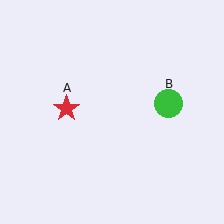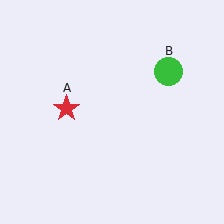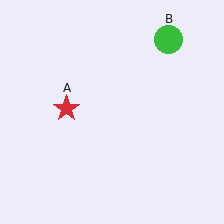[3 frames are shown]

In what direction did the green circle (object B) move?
The green circle (object B) moved up.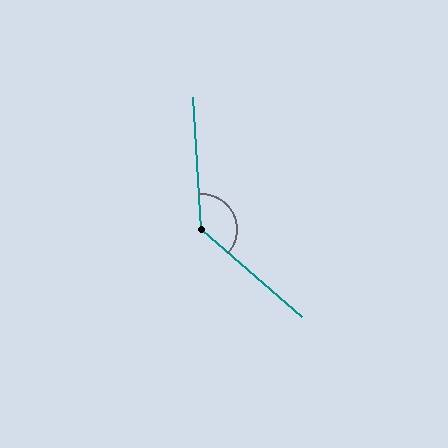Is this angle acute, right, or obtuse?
It is obtuse.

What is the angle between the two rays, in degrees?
Approximately 134 degrees.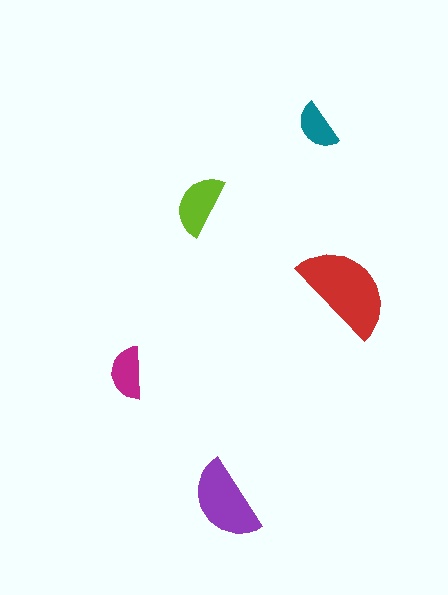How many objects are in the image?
There are 5 objects in the image.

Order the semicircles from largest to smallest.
the red one, the purple one, the lime one, the magenta one, the teal one.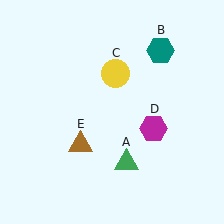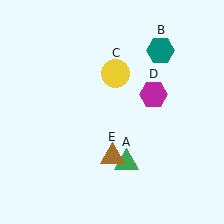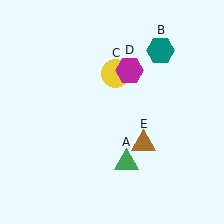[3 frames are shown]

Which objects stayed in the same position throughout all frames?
Green triangle (object A) and teal hexagon (object B) and yellow circle (object C) remained stationary.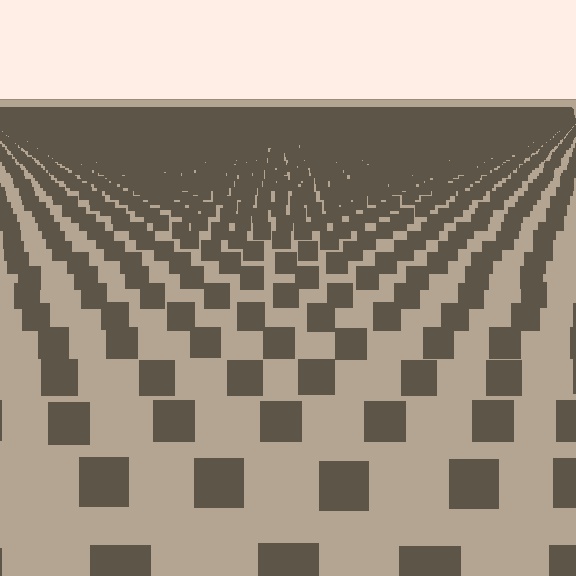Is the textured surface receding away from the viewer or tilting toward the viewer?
The surface is receding away from the viewer. Texture elements get smaller and denser toward the top.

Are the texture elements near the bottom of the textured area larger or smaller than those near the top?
Larger. Near the bottom, elements are closer to the viewer and appear at a bigger on-screen size.